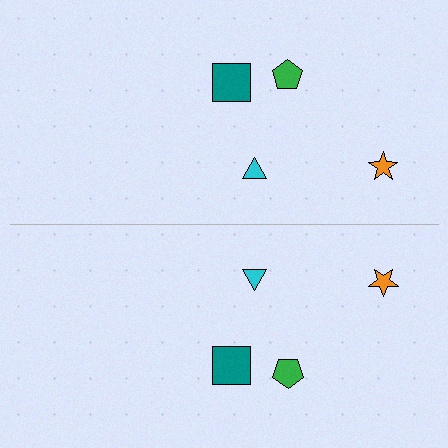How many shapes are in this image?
There are 8 shapes in this image.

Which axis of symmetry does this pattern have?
The pattern has a horizontal axis of symmetry running through the center of the image.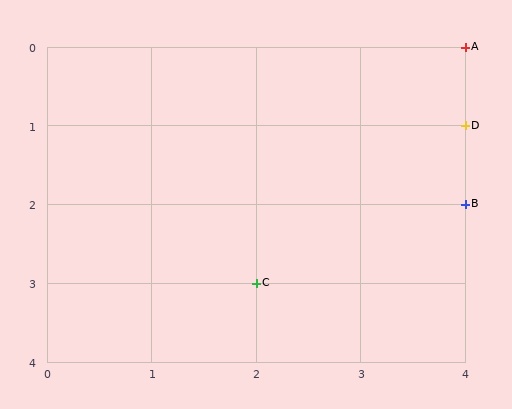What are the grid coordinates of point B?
Point B is at grid coordinates (4, 2).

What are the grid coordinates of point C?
Point C is at grid coordinates (2, 3).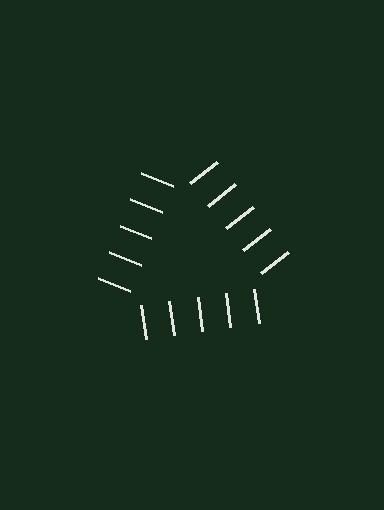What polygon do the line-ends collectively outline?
An illusory triangle — the line segments terminate on its edges but no continuous stroke is drawn.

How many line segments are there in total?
15 — 5 along each of the 3 edges.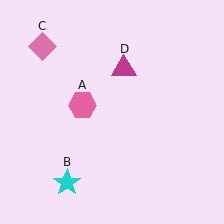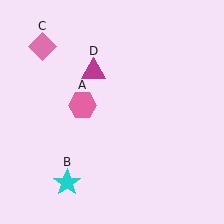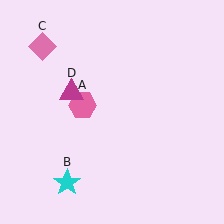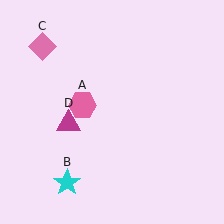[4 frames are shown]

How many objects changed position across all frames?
1 object changed position: magenta triangle (object D).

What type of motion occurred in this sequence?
The magenta triangle (object D) rotated counterclockwise around the center of the scene.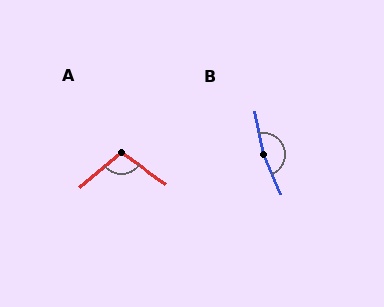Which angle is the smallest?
A, at approximately 105 degrees.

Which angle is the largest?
B, at approximately 168 degrees.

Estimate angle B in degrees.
Approximately 168 degrees.